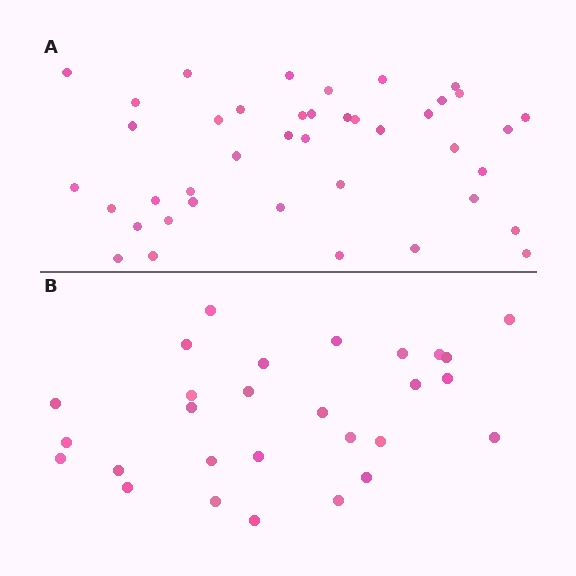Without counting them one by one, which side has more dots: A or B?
Region A (the top region) has more dots.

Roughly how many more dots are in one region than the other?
Region A has approximately 15 more dots than region B.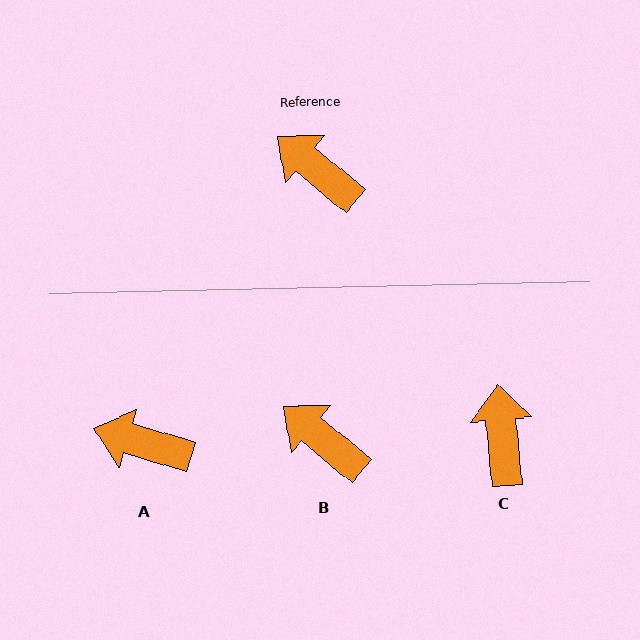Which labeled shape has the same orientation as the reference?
B.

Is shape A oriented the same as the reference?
No, it is off by about 24 degrees.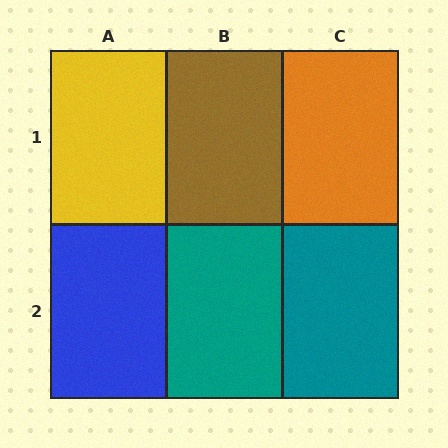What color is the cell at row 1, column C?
Orange.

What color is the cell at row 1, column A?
Yellow.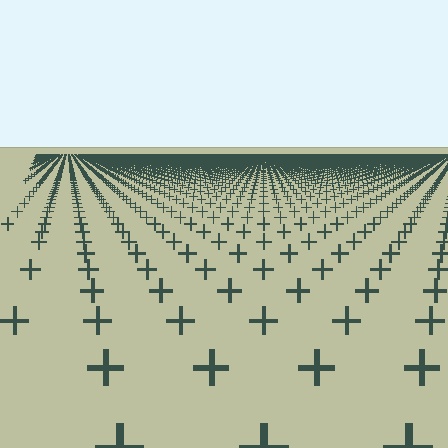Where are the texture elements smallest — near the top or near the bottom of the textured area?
Near the top.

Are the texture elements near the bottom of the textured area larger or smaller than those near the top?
Larger. Near the bottom, elements are closer to the viewer and appear at a bigger on-screen size.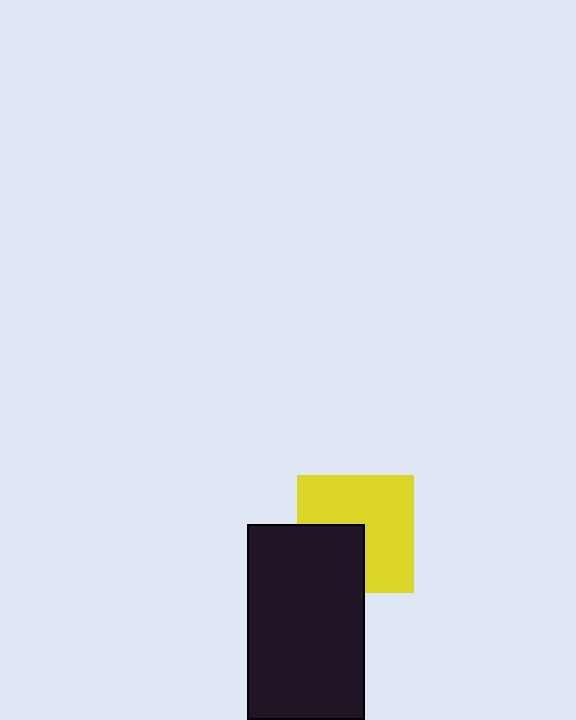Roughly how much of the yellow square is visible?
Most of it is visible (roughly 65%).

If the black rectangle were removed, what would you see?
You would see the complete yellow square.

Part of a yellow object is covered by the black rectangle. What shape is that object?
It is a square.